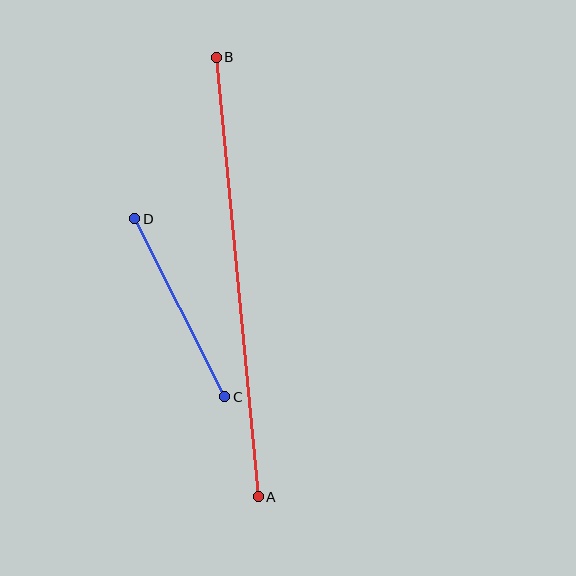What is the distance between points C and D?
The distance is approximately 199 pixels.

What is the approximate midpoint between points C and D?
The midpoint is at approximately (180, 308) pixels.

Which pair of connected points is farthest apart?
Points A and B are farthest apart.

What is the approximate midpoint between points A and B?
The midpoint is at approximately (237, 277) pixels.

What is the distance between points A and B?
The distance is approximately 442 pixels.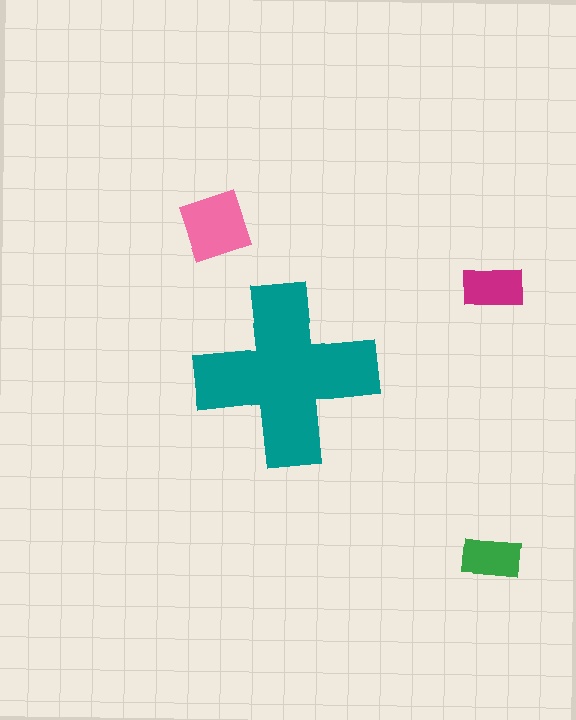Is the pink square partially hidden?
No, the pink square is fully visible.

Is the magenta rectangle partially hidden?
No, the magenta rectangle is fully visible.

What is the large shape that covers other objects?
A teal cross.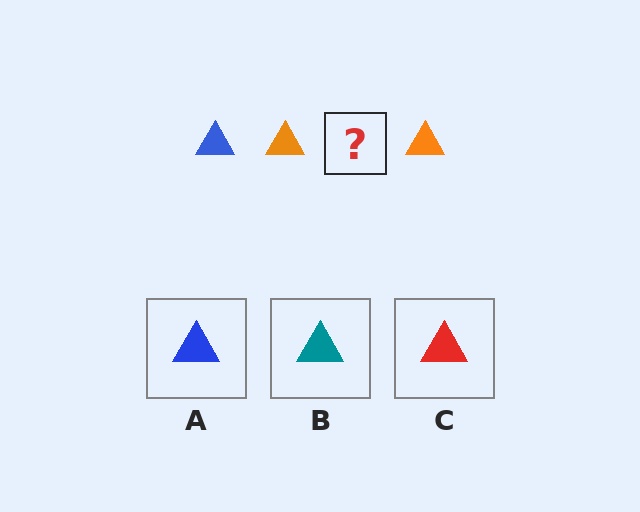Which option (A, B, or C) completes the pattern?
A.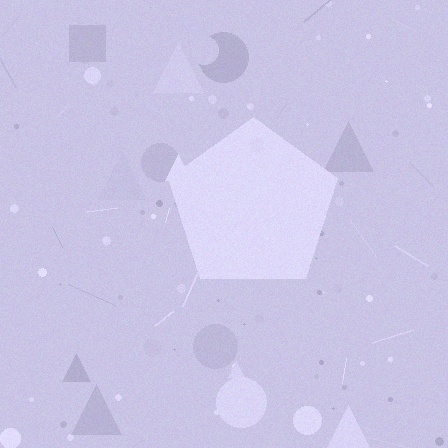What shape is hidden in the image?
A pentagon is hidden in the image.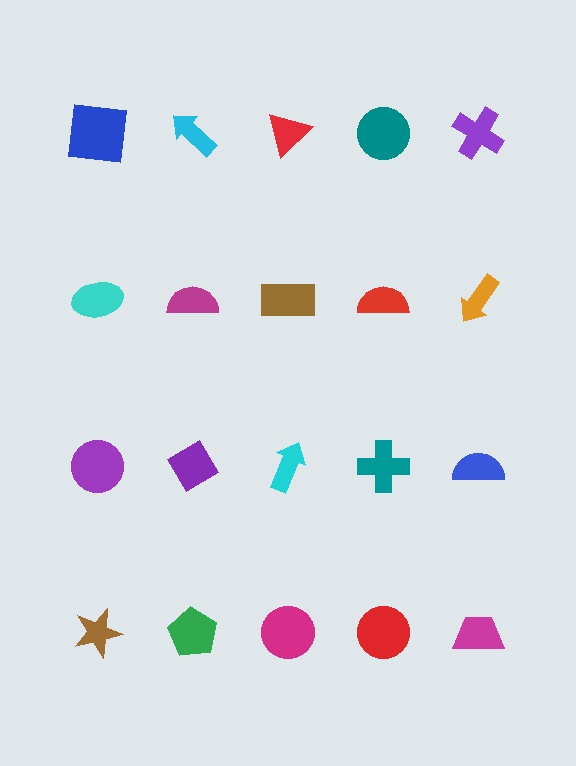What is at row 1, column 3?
A red triangle.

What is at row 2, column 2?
A magenta semicircle.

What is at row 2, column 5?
An orange arrow.